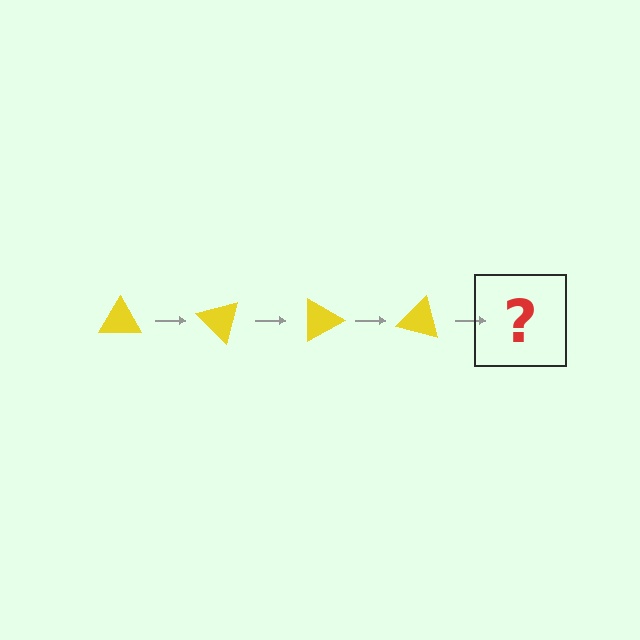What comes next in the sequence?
The next element should be a yellow triangle rotated 180 degrees.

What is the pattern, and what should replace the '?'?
The pattern is that the triangle rotates 45 degrees each step. The '?' should be a yellow triangle rotated 180 degrees.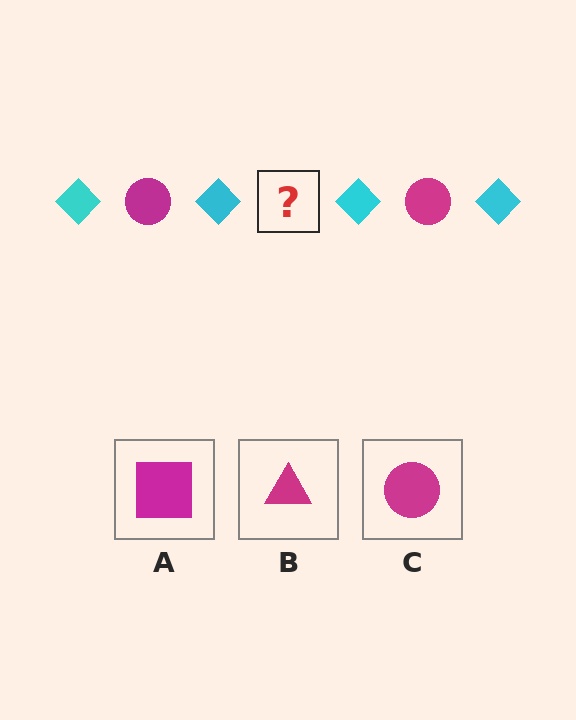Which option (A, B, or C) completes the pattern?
C.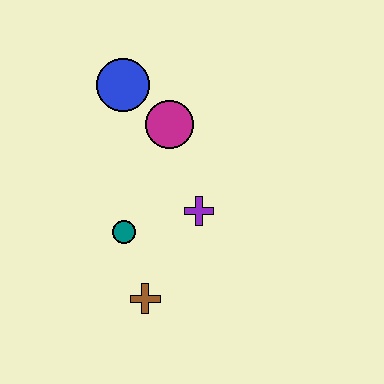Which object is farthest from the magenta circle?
The brown cross is farthest from the magenta circle.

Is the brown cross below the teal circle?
Yes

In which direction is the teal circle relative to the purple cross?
The teal circle is to the left of the purple cross.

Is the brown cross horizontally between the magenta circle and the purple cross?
No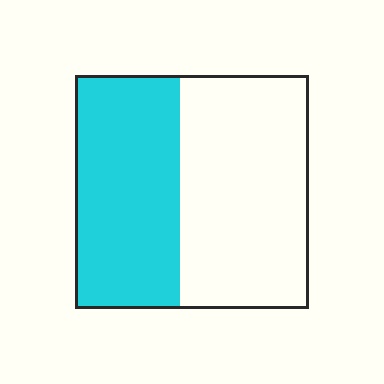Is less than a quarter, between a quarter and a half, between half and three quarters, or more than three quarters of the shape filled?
Between a quarter and a half.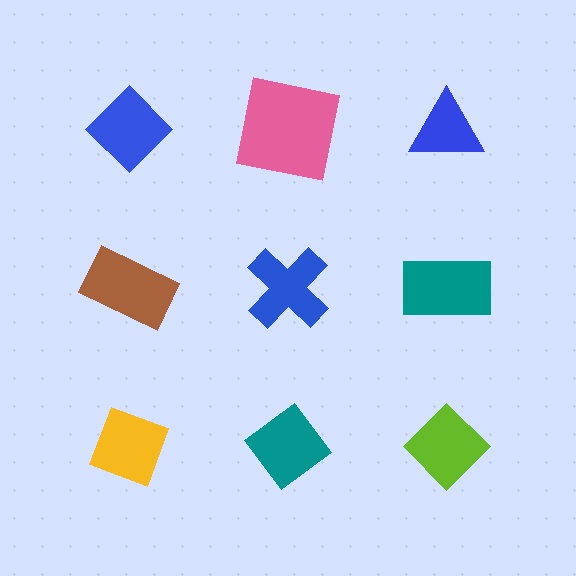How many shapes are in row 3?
3 shapes.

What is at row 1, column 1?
A blue diamond.